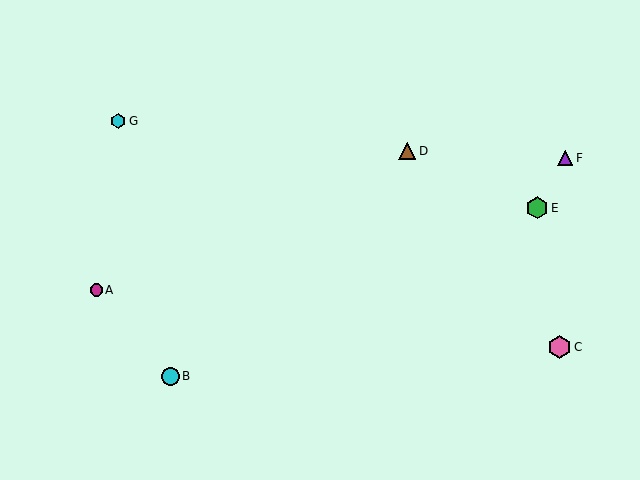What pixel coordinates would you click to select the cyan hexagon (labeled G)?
Click at (118, 121) to select the cyan hexagon G.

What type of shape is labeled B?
Shape B is a cyan circle.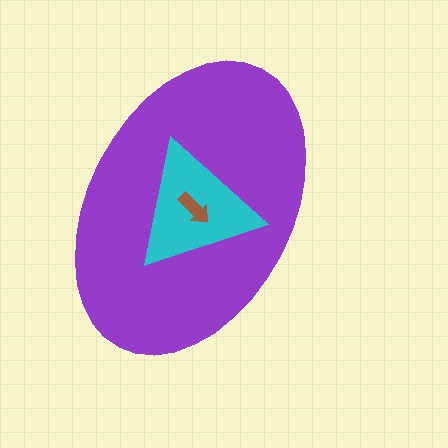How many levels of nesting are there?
3.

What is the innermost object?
The brown arrow.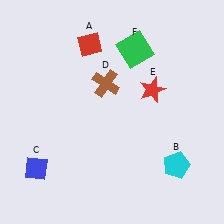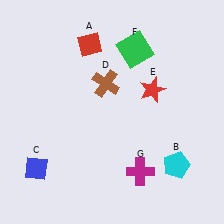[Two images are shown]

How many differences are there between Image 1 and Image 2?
There is 1 difference between the two images.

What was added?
A magenta cross (G) was added in Image 2.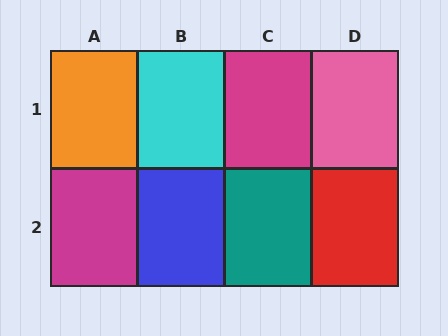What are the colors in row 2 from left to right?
Magenta, blue, teal, red.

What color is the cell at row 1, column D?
Pink.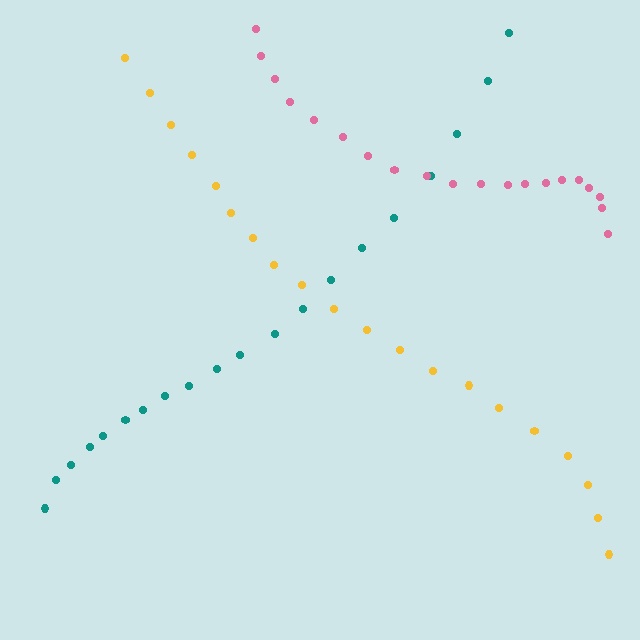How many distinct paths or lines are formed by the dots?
There are 3 distinct paths.